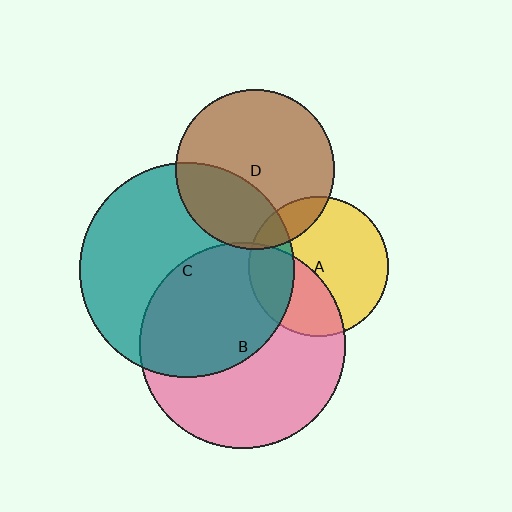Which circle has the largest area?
Circle C (teal).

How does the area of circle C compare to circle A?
Approximately 2.4 times.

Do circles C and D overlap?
Yes.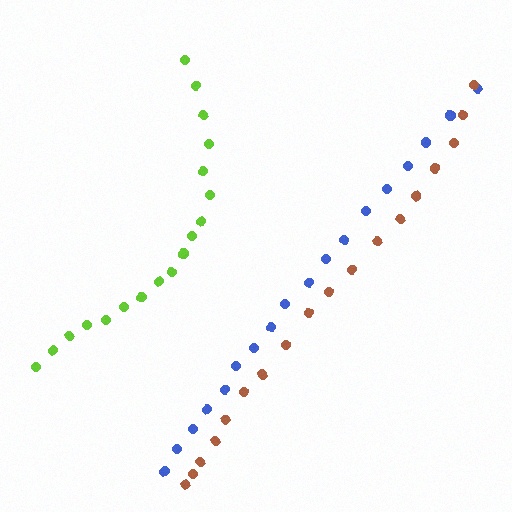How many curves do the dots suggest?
There are 3 distinct paths.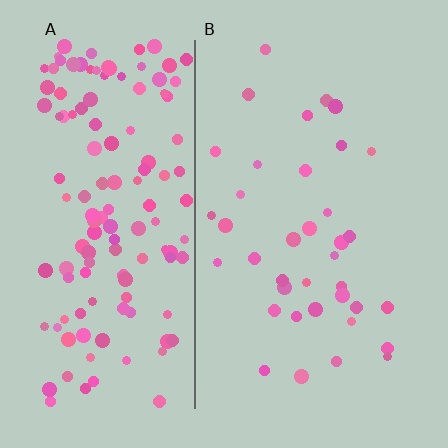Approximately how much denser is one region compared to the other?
Approximately 3.7× — region A over region B.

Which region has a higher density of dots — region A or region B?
A (the left).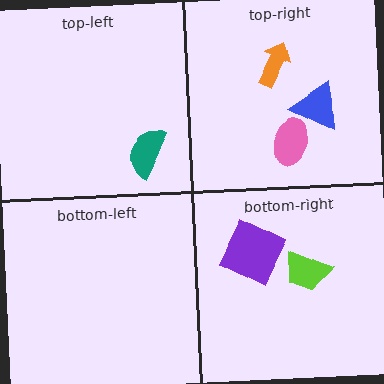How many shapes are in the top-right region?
3.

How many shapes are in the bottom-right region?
2.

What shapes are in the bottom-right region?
The lime trapezoid, the purple square.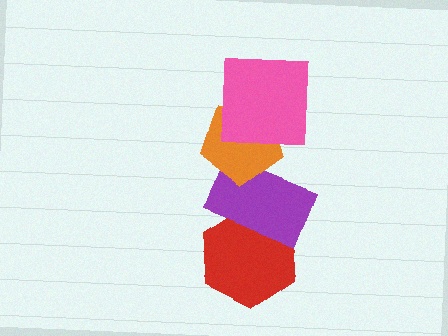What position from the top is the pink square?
The pink square is 1st from the top.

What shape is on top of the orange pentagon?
The pink square is on top of the orange pentagon.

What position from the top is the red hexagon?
The red hexagon is 4th from the top.